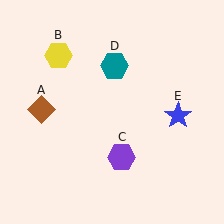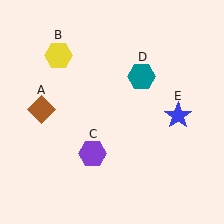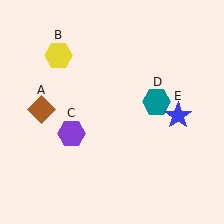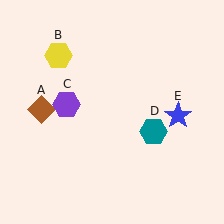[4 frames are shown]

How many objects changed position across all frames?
2 objects changed position: purple hexagon (object C), teal hexagon (object D).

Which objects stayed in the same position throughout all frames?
Brown diamond (object A) and yellow hexagon (object B) and blue star (object E) remained stationary.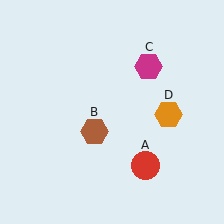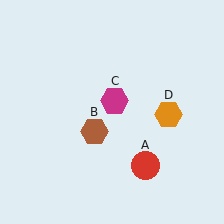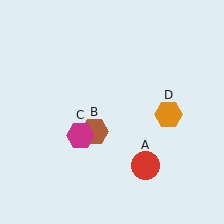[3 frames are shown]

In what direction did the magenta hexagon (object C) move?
The magenta hexagon (object C) moved down and to the left.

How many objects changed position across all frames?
1 object changed position: magenta hexagon (object C).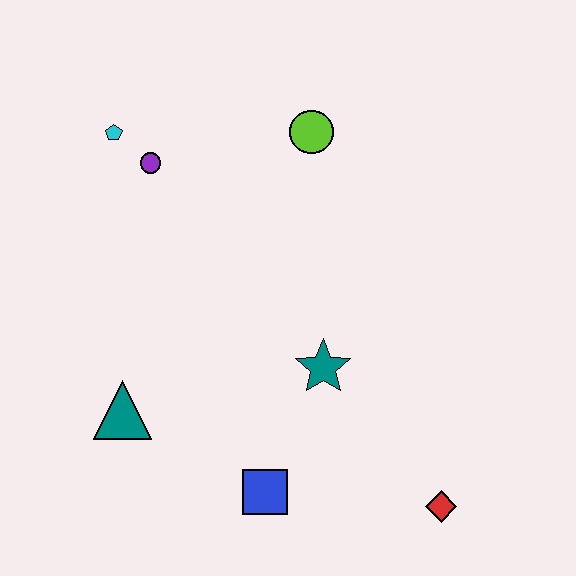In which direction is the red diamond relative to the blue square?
The red diamond is to the right of the blue square.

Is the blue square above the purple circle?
No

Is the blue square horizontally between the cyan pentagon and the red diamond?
Yes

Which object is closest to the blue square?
The teal star is closest to the blue square.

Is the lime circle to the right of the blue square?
Yes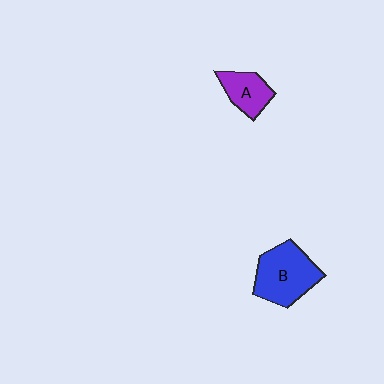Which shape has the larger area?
Shape B (blue).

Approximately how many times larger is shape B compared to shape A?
Approximately 1.8 times.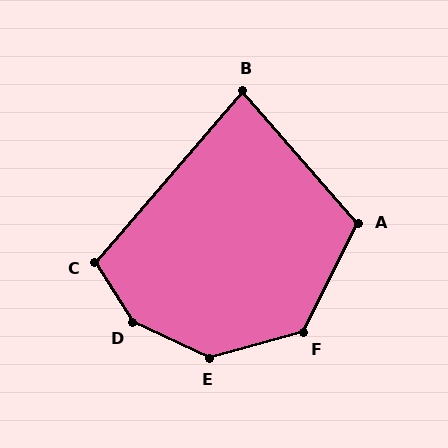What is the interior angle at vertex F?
Approximately 132 degrees (obtuse).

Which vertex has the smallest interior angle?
B, at approximately 82 degrees.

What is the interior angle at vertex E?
Approximately 140 degrees (obtuse).